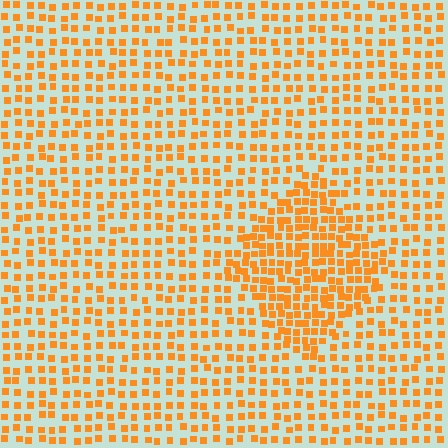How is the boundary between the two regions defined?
The boundary is defined by a change in element density (approximately 1.9x ratio). All elements are the same color, size, and shape.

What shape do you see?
I see a diamond.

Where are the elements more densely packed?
The elements are more densely packed inside the diamond boundary.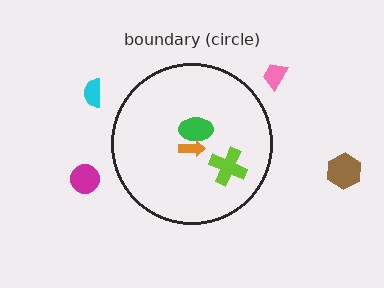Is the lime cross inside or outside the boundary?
Inside.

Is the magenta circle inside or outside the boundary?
Outside.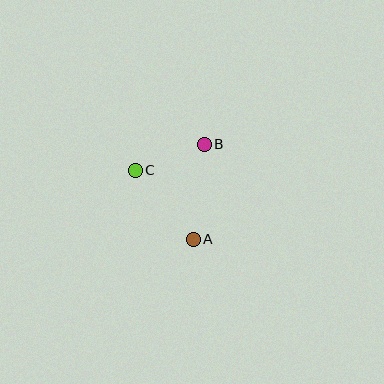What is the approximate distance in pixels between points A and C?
The distance between A and C is approximately 90 pixels.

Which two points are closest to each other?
Points B and C are closest to each other.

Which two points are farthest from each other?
Points A and B are farthest from each other.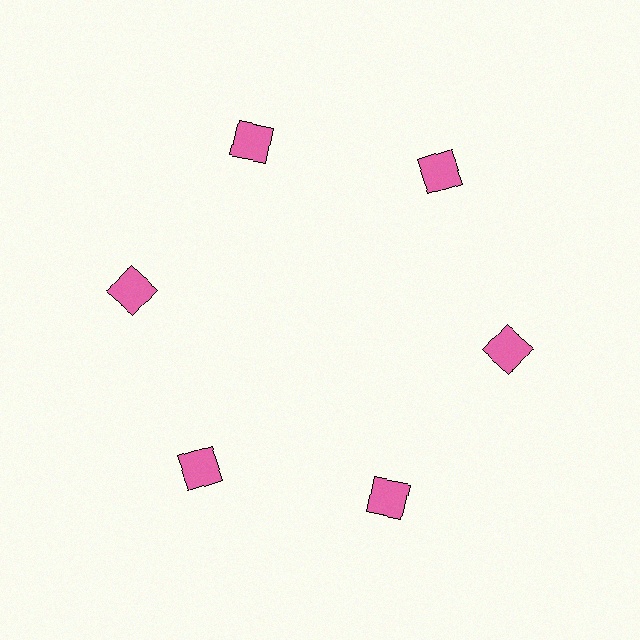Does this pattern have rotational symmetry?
Yes, this pattern has 6-fold rotational symmetry. It looks the same after rotating 60 degrees around the center.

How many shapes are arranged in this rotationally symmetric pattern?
There are 6 shapes, arranged in 6 groups of 1.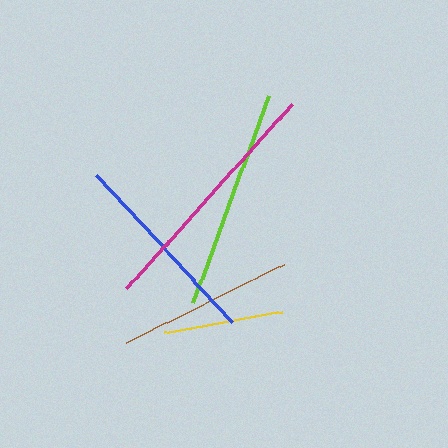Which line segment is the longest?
The magenta line is the longest at approximately 248 pixels.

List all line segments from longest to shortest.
From longest to shortest: magenta, lime, blue, brown, yellow.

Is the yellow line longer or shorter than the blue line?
The blue line is longer than the yellow line.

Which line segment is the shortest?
The yellow line is the shortest at approximately 120 pixels.